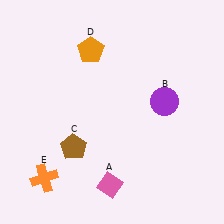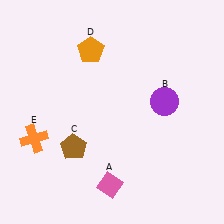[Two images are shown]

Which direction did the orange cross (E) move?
The orange cross (E) moved up.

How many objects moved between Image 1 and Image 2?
1 object moved between the two images.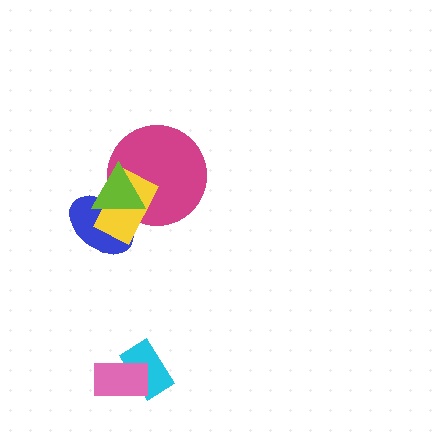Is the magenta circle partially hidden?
Yes, it is partially covered by another shape.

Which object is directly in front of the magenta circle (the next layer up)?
The yellow rectangle is directly in front of the magenta circle.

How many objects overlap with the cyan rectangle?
1 object overlaps with the cyan rectangle.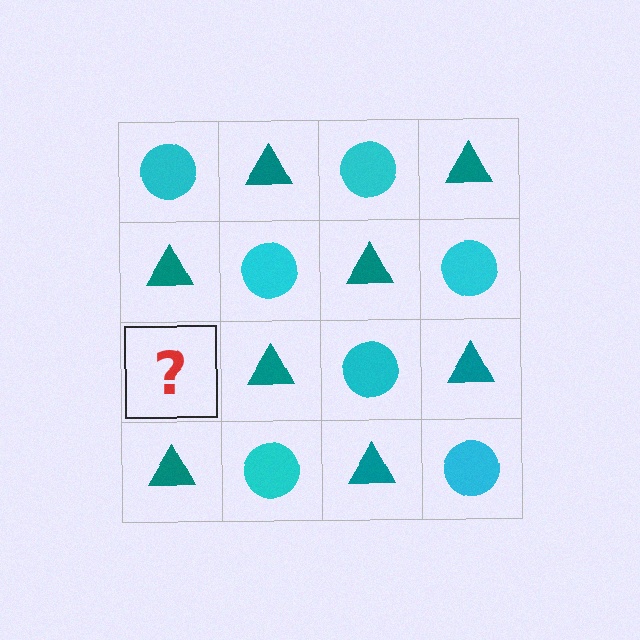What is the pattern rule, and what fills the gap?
The rule is that it alternates cyan circle and teal triangle in a checkerboard pattern. The gap should be filled with a cyan circle.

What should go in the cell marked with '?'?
The missing cell should contain a cyan circle.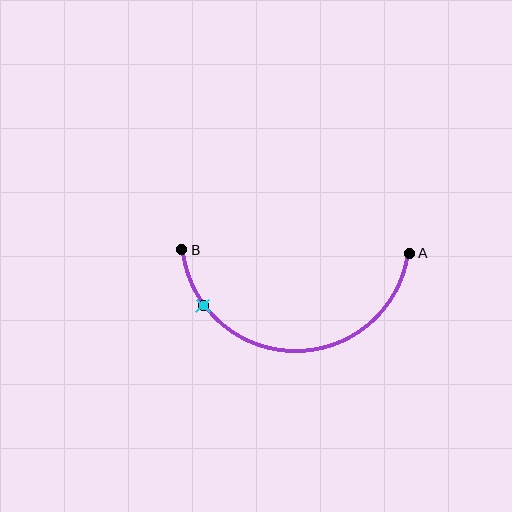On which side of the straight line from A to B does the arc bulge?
The arc bulges below the straight line connecting A and B.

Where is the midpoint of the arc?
The arc midpoint is the point on the curve farthest from the straight line joining A and B. It sits below that line.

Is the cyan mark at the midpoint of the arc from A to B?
No. The cyan mark lies on the arc but is closer to endpoint B. The arc midpoint would be at the point on the curve equidistant along the arc from both A and B.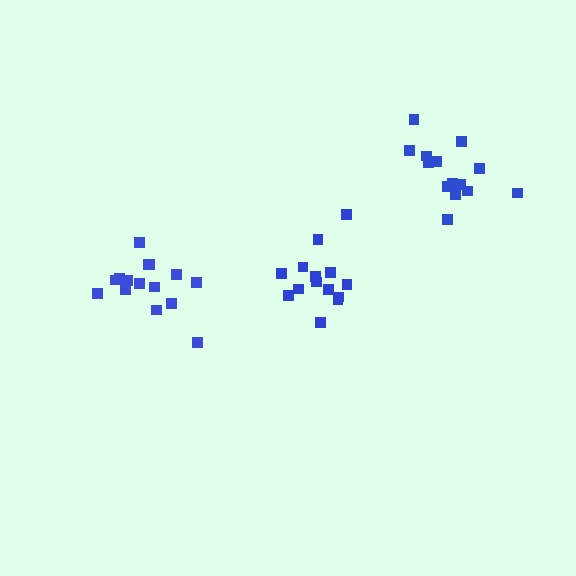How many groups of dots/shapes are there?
There are 3 groups.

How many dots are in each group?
Group 1: 14 dots, Group 2: 15 dots, Group 3: 16 dots (45 total).